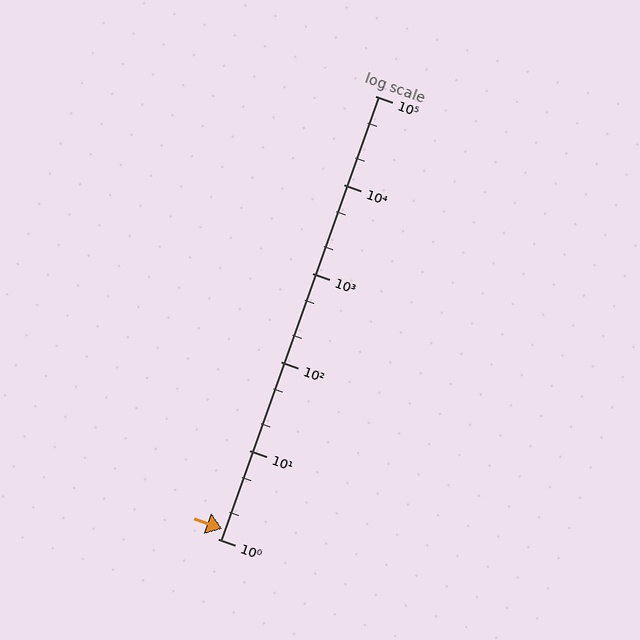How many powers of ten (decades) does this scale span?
The scale spans 5 decades, from 1 to 100000.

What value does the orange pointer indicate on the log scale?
The pointer indicates approximately 1.3.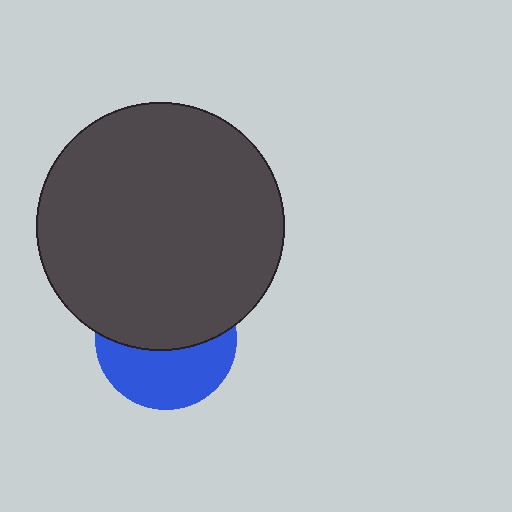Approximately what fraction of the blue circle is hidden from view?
Roughly 54% of the blue circle is hidden behind the dark gray circle.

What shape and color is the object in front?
The object in front is a dark gray circle.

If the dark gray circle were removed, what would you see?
You would see the complete blue circle.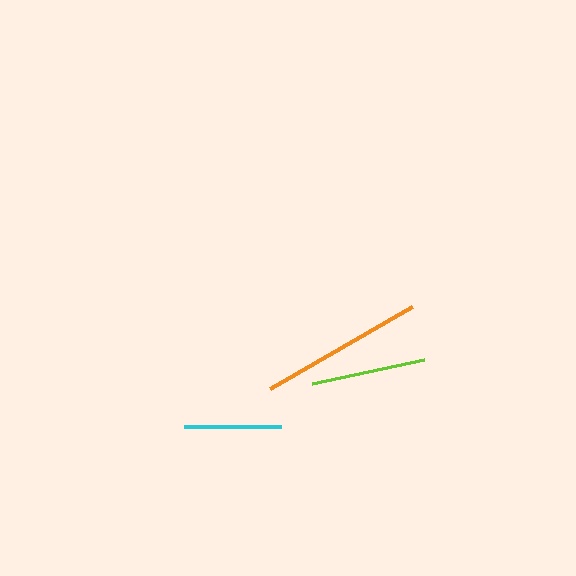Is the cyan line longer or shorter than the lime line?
The lime line is longer than the cyan line.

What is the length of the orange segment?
The orange segment is approximately 164 pixels long.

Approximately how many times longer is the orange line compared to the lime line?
The orange line is approximately 1.4 times the length of the lime line.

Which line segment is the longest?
The orange line is the longest at approximately 164 pixels.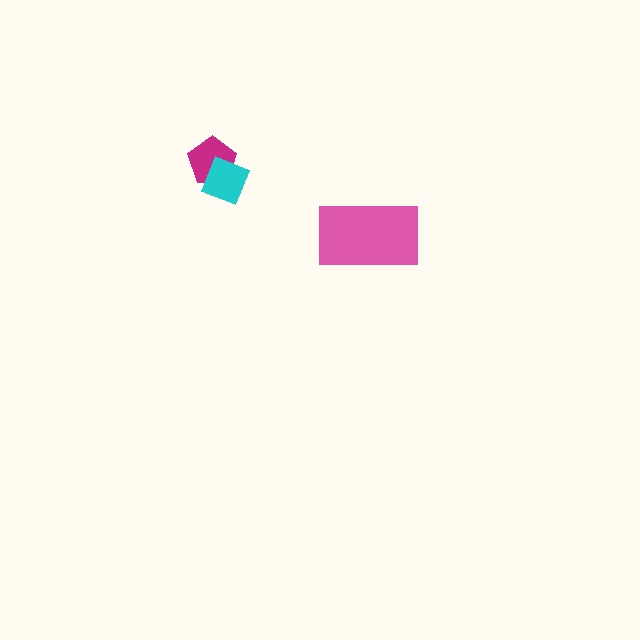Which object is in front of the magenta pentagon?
The cyan diamond is in front of the magenta pentagon.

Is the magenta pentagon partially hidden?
Yes, it is partially covered by another shape.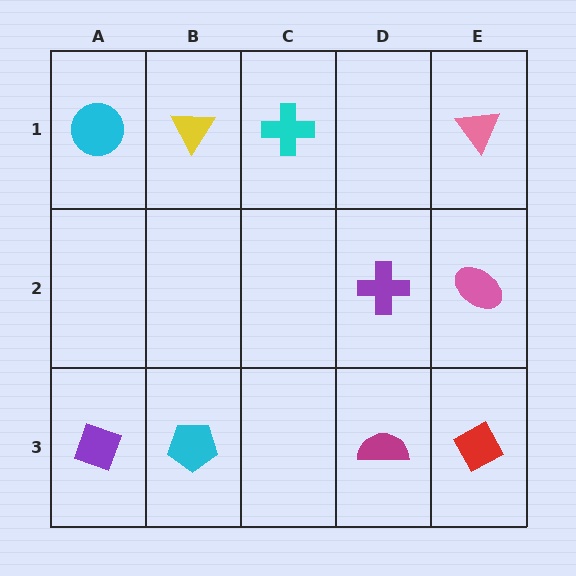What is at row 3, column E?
A red diamond.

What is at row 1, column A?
A cyan circle.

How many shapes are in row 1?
4 shapes.